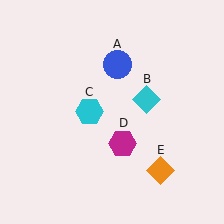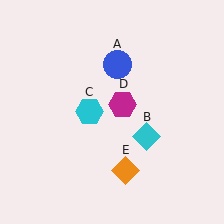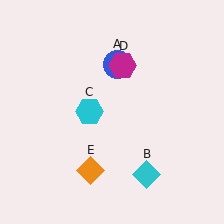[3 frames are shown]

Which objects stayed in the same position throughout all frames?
Blue circle (object A) and cyan hexagon (object C) remained stationary.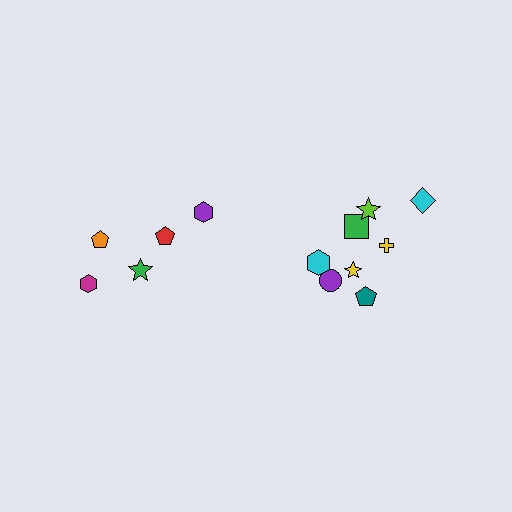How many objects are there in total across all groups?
There are 13 objects.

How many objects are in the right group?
There are 8 objects.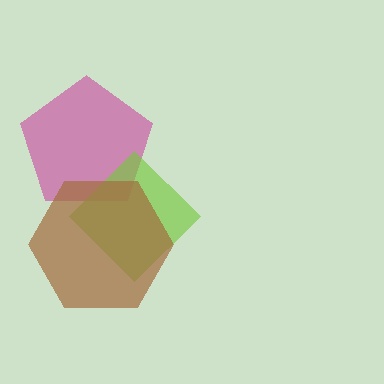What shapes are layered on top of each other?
The layered shapes are: a magenta pentagon, a lime diamond, a brown hexagon.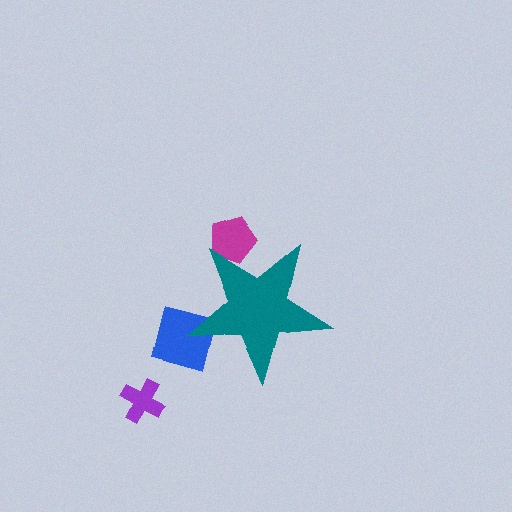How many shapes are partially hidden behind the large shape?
2 shapes are partially hidden.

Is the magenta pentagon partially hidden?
Yes, the magenta pentagon is partially hidden behind the teal star.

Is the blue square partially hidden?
Yes, the blue square is partially hidden behind the teal star.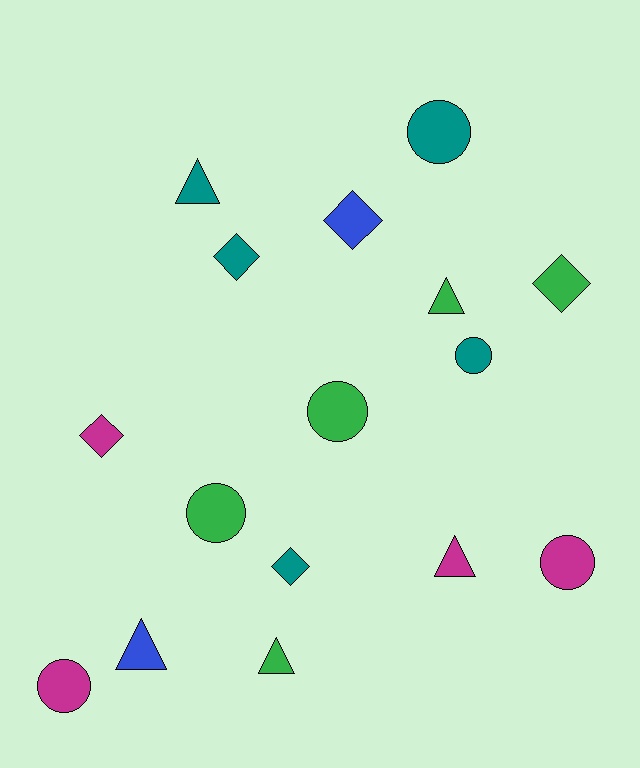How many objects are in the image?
There are 16 objects.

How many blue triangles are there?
There is 1 blue triangle.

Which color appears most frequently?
Teal, with 5 objects.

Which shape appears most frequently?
Circle, with 6 objects.